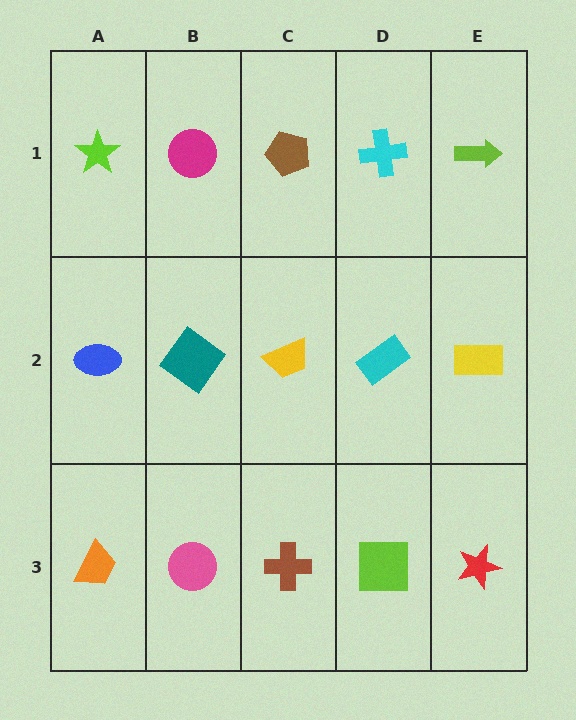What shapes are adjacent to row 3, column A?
A blue ellipse (row 2, column A), a pink circle (row 3, column B).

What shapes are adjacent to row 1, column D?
A cyan rectangle (row 2, column D), a brown pentagon (row 1, column C), a lime arrow (row 1, column E).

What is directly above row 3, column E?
A yellow rectangle.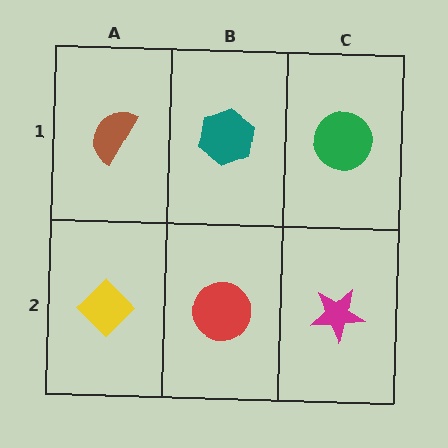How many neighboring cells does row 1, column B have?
3.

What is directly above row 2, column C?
A green circle.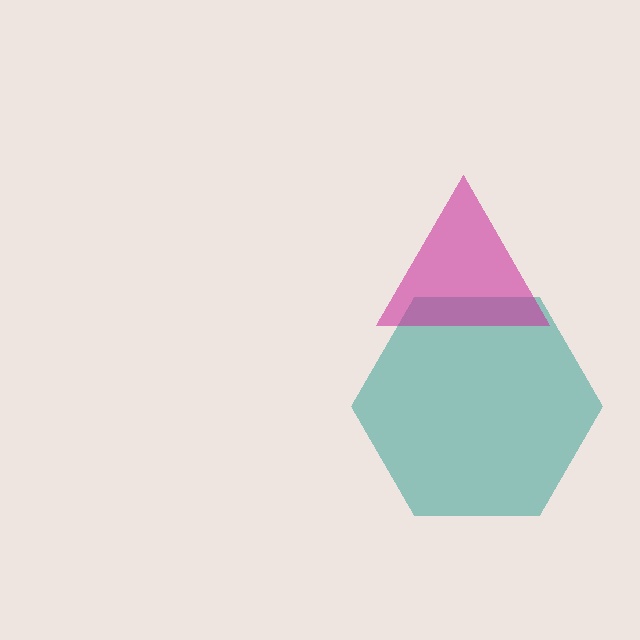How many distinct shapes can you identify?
There are 2 distinct shapes: a teal hexagon, a magenta triangle.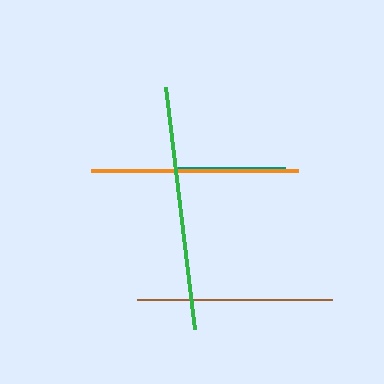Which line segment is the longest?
The green line is the longest at approximately 243 pixels.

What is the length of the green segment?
The green segment is approximately 243 pixels long.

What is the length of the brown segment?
The brown segment is approximately 195 pixels long.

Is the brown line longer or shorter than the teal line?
The brown line is longer than the teal line.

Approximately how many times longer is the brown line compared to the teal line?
The brown line is approximately 1.8 times the length of the teal line.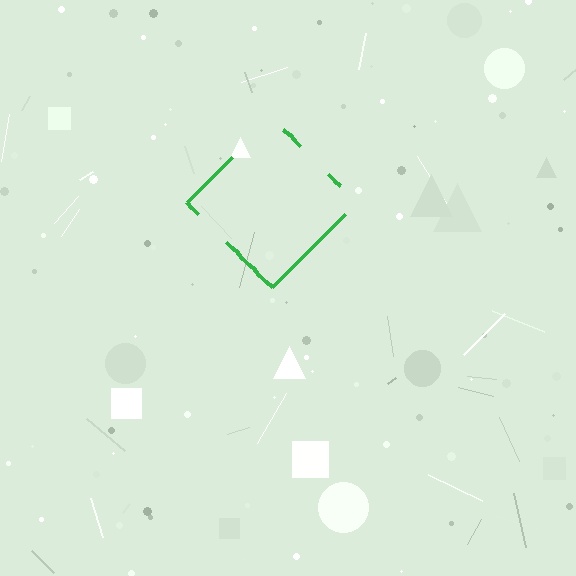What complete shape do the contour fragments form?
The contour fragments form a diamond.